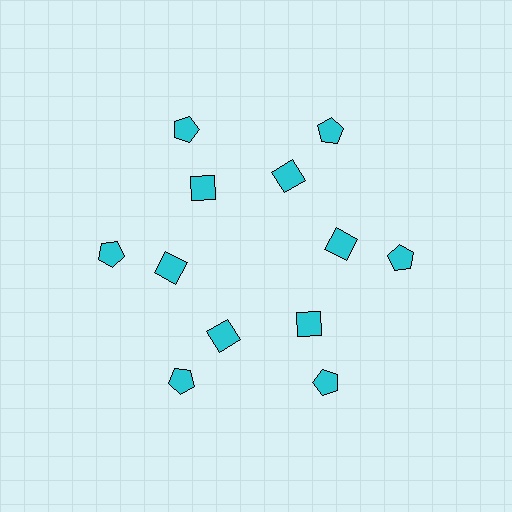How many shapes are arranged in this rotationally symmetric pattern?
There are 12 shapes, arranged in 6 groups of 2.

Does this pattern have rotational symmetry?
Yes, this pattern has 6-fold rotational symmetry. It looks the same after rotating 60 degrees around the center.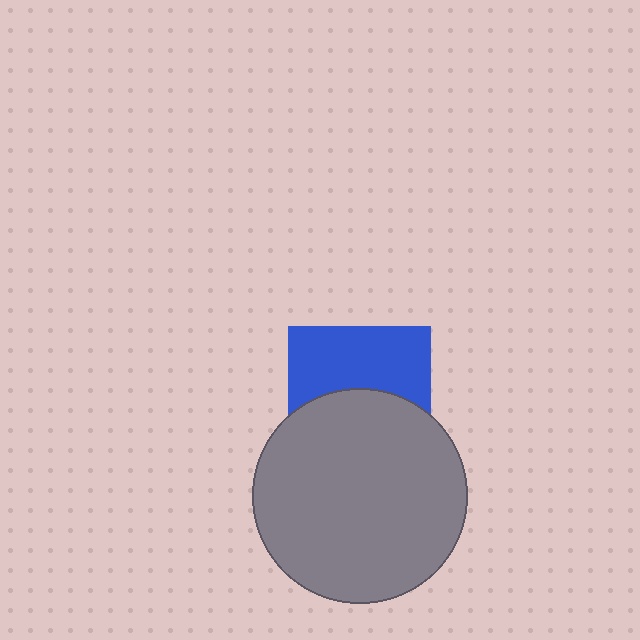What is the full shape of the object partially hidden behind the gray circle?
The partially hidden object is a blue square.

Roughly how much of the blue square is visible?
About half of it is visible (roughly 49%).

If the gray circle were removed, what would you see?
You would see the complete blue square.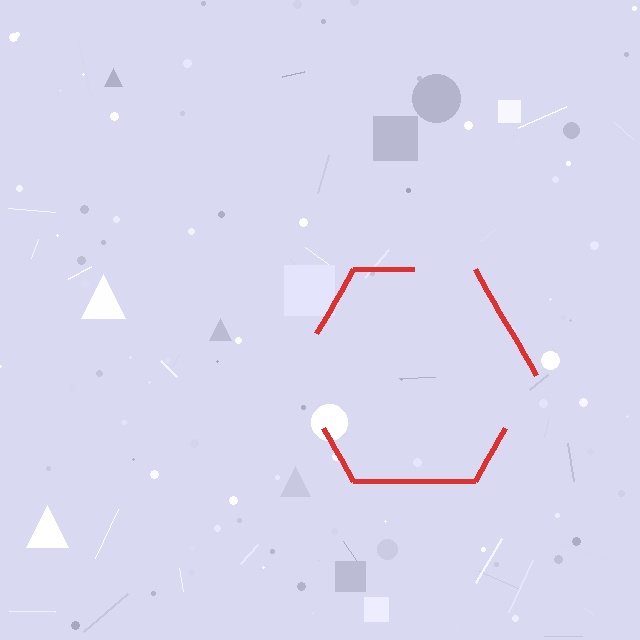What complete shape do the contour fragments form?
The contour fragments form a hexagon.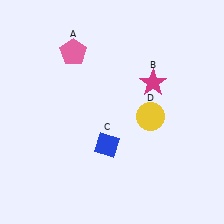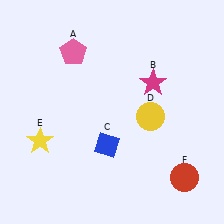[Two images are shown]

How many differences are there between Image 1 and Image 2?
There are 2 differences between the two images.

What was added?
A yellow star (E), a red circle (F) were added in Image 2.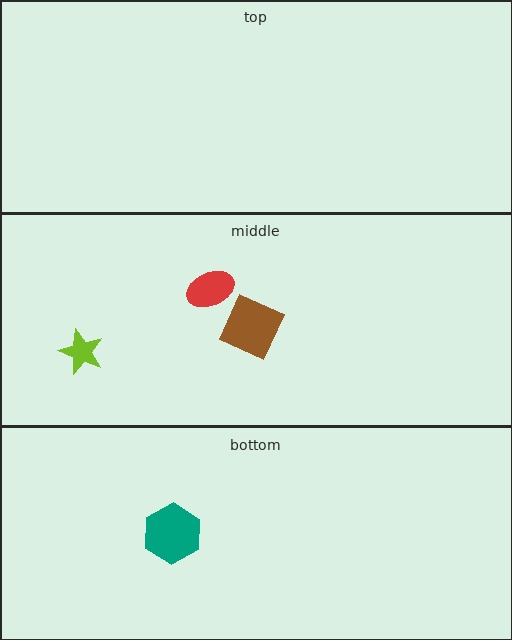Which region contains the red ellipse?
The middle region.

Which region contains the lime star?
The middle region.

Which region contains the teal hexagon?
The bottom region.